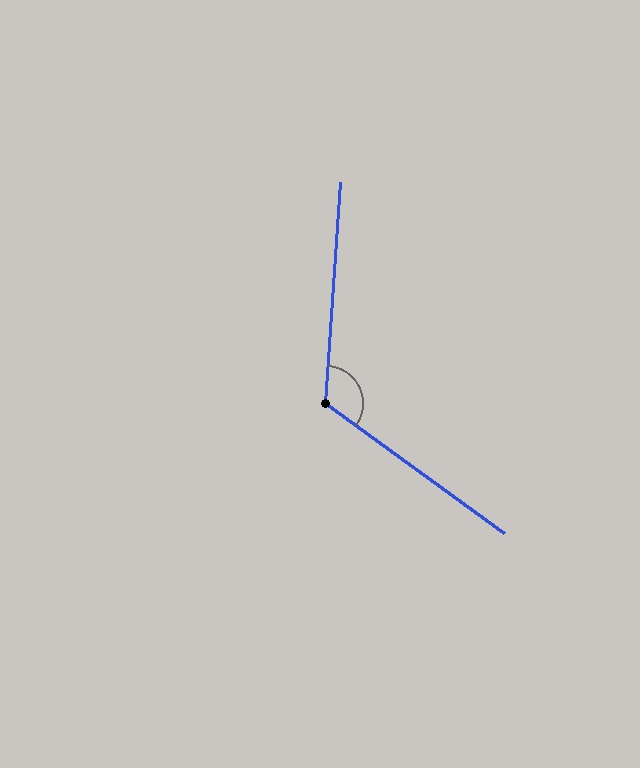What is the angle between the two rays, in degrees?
Approximately 122 degrees.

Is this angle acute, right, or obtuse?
It is obtuse.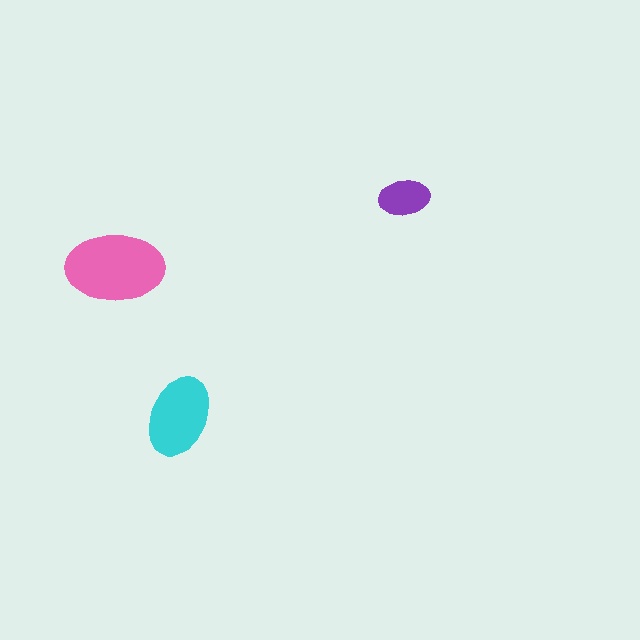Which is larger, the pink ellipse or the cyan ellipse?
The pink one.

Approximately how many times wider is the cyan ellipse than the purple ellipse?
About 1.5 times wider.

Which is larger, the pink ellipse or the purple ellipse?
The pink one.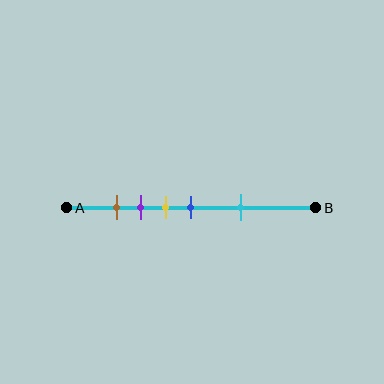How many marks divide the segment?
There are 5 marks dividing the segment.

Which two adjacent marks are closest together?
The brown and purple marks are the closest adjacent pair.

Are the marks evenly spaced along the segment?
No, the marks are not evenly spaced.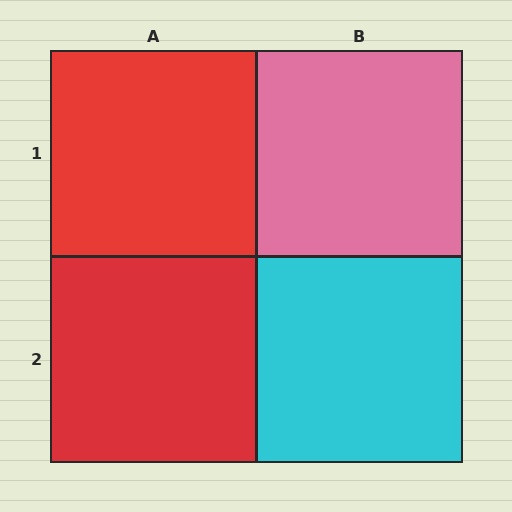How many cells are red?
2 cells are red.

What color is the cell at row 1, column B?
Pink.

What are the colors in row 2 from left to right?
Red, cyan.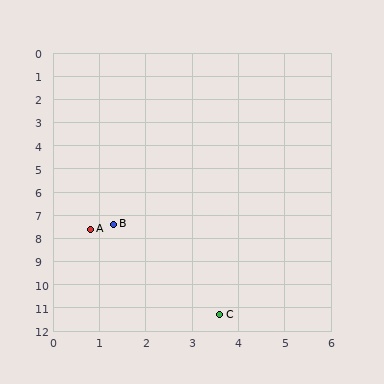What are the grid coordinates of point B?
Point B is at approximately (1.3, 7.4).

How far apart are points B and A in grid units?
Points B and A are about 0.5 grid units apart.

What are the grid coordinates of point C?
Point C is at approximately (3.6, 11.3).